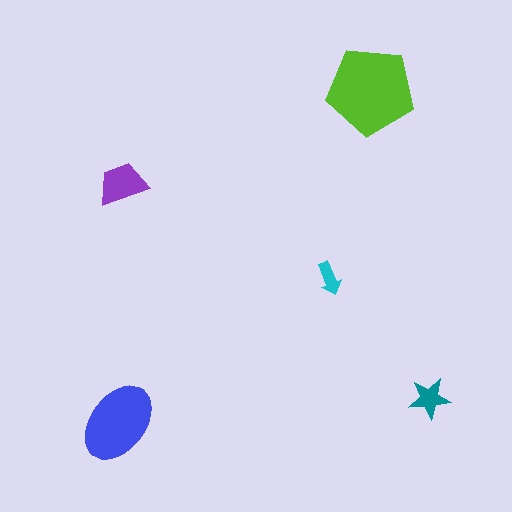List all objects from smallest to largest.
The cyan arrow, the teal star, the purple trapezoid, the blue ellipse, the lime pentagon.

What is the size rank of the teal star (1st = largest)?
4th.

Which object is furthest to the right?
The teal star is rightmost.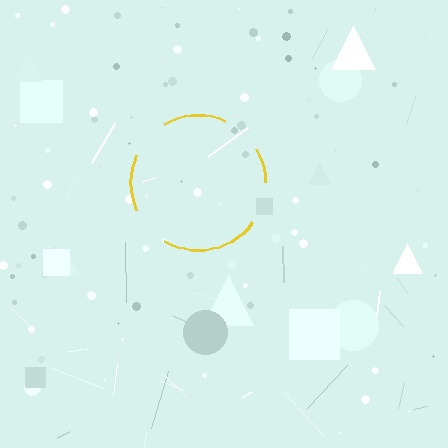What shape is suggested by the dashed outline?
The dashed outline suggests a circle.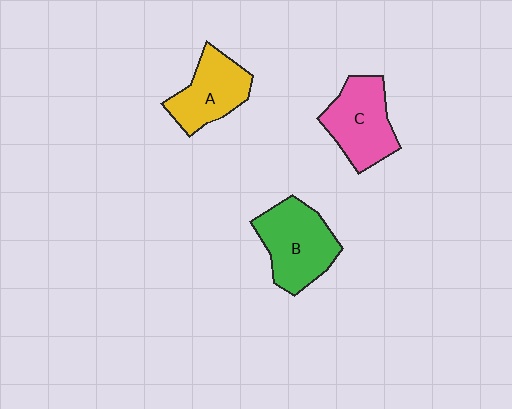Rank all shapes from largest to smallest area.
From largest to smallest: B (green), C (pink), A (yellow).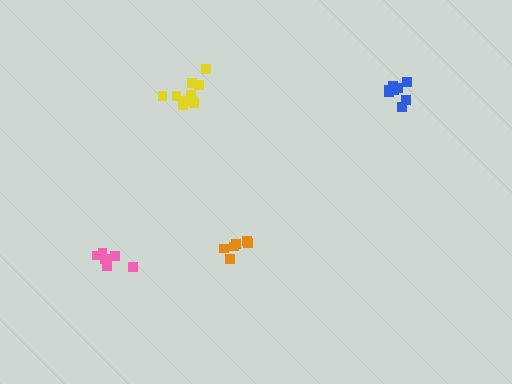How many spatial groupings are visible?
There are 4 spatial groupings.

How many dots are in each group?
Group 1: 8 dots, Group 2: 6 dots, Group 3: 10 dots, Group 4: 6 dots (30 total).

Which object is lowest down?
The pink cluster is bottommost.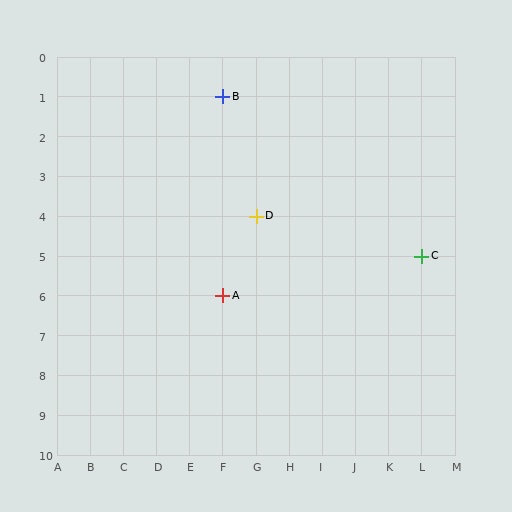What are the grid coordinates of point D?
Point D is at grid coordinates (G, 4).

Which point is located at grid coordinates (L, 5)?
Point C is at (L, 5).